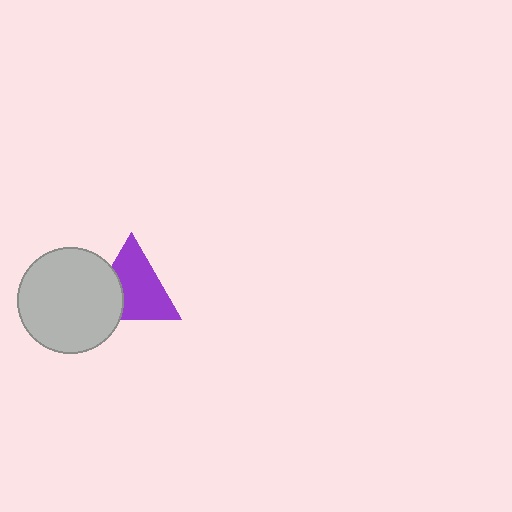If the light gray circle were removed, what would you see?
You would see the complete purple triangle.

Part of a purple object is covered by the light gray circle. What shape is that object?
It is a triangle.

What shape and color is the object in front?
The object in front is a light gray circle.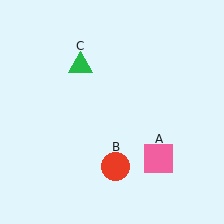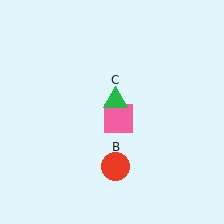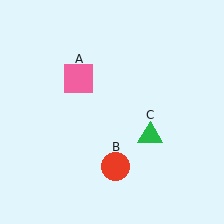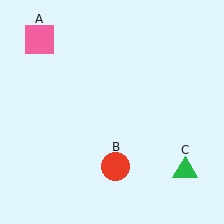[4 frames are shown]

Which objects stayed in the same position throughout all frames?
Red circle (object B) remained stationary.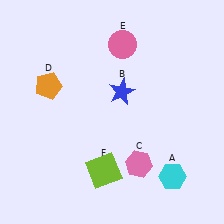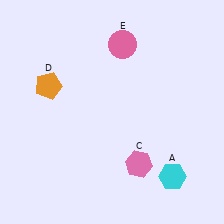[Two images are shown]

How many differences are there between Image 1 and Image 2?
There are 2 differences between the two images.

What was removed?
The lime square (F), the blue star (B) were removed in Image 2.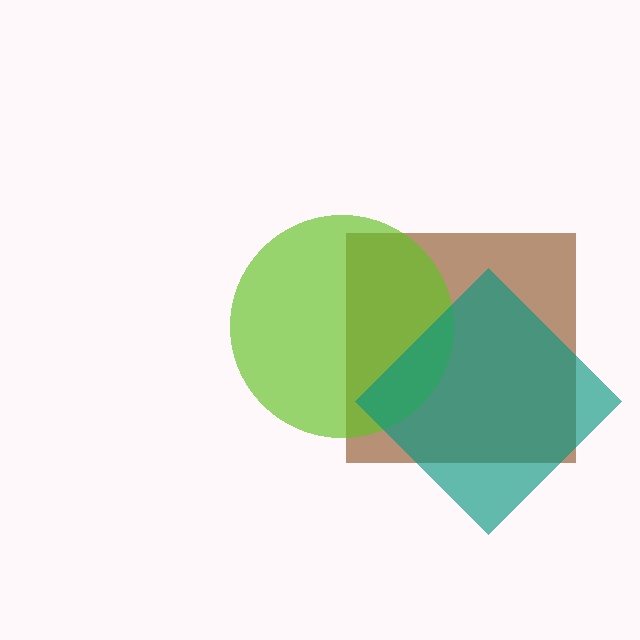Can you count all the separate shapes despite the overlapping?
Yes, there are 3 separate shapes.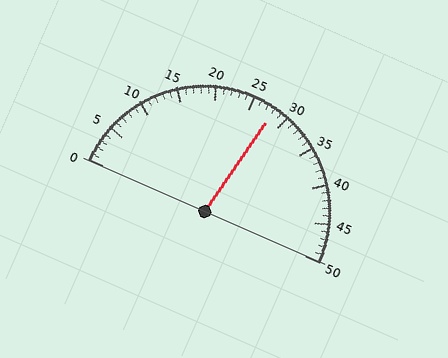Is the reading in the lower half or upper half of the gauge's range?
The reading is in the upper half of the range (0 to 50).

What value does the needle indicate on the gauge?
The needle indicates approximately 28.